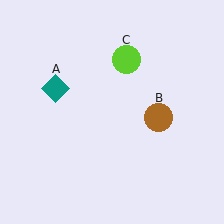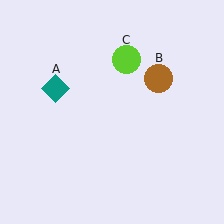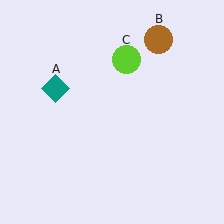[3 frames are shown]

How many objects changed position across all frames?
1 object changed position: brown circle (object B).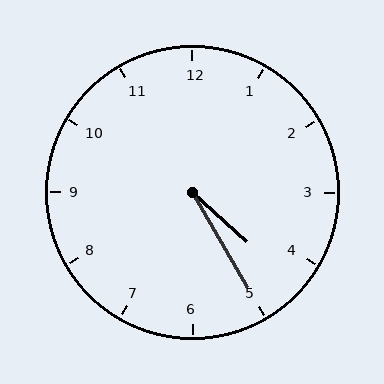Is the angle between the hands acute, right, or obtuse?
It is acute.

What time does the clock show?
4:25.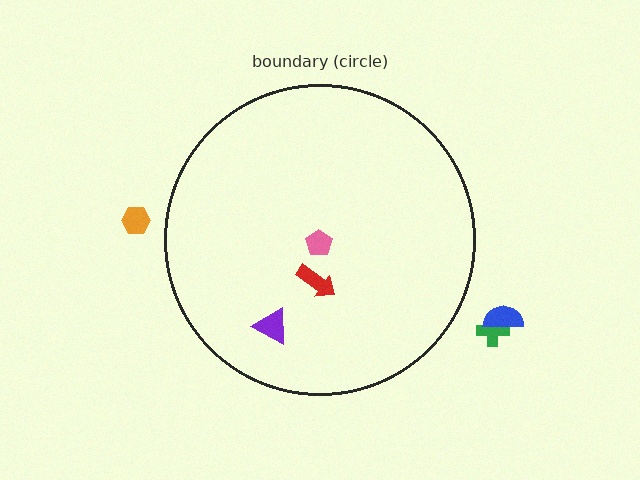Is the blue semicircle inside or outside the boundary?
Outside.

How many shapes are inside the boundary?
3 inside, 3 outside.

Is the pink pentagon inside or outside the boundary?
Inside.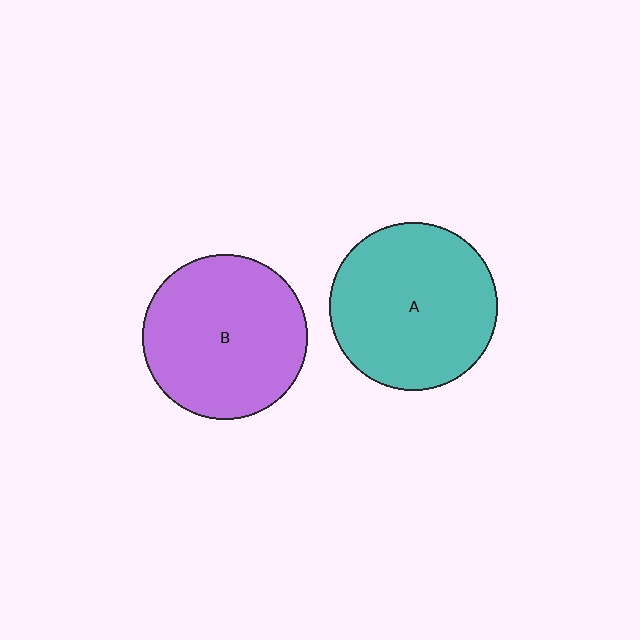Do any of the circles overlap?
No, none of the circles overlap.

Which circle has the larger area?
Circle A (teal).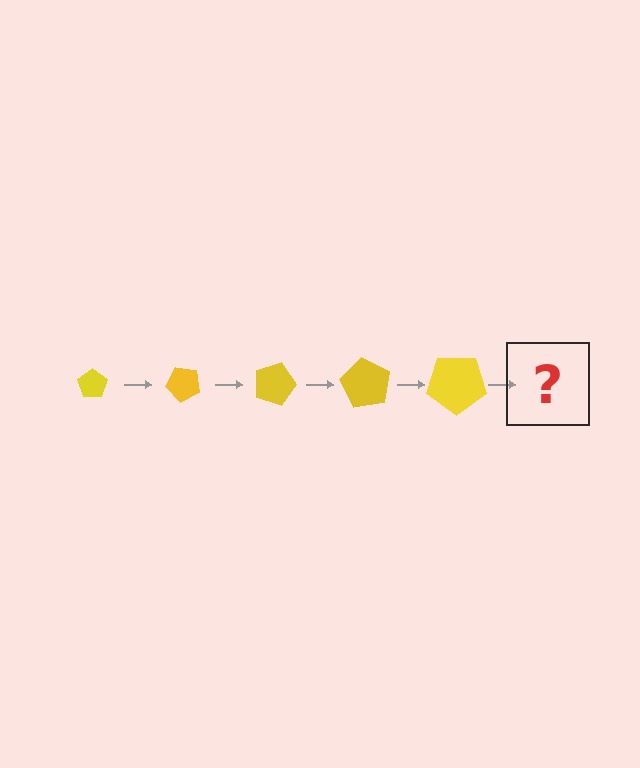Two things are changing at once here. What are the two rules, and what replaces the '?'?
The two rules are that the pentagon grows larger each step and it rotates 45 degrees each step. The '?' should be a pentagon, larger than the previous one and rotated 225 degrees from the start.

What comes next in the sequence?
The next element should be a pentagon, larger than the previous one and rotated 225 degrees from the start.